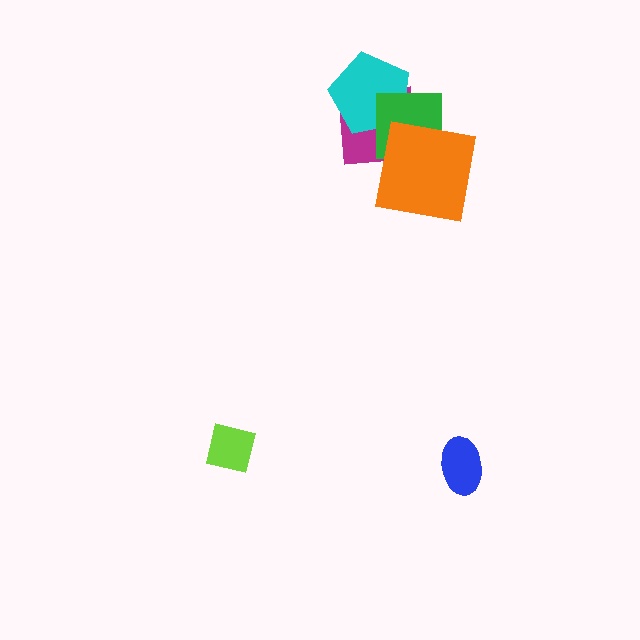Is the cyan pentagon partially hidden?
Yes, it is partially covered by another shape.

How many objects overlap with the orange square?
2 objects overlap with the orange square.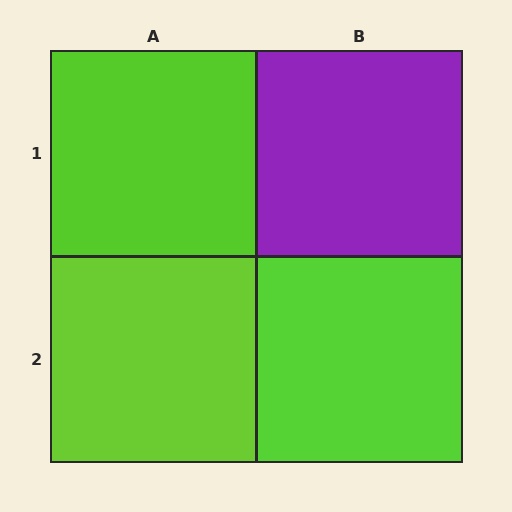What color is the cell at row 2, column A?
Lime.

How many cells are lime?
3 cells are lime.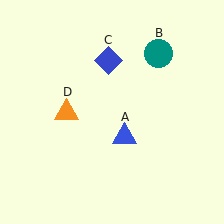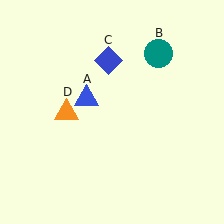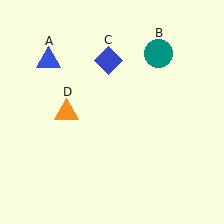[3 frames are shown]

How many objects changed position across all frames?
1 object changed position: blue triangle (object A).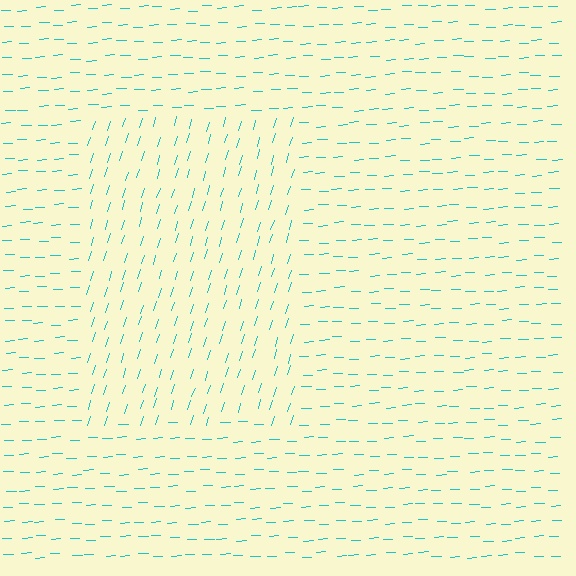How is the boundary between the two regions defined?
The boundary is defined purely by a change in line orientation (approximately 70 degrees difference). All lines are the same color and thickness.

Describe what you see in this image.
The image is filled with small cyan line segments. A rectangle region in the image has lines oriented differently from the surrounding lines, creating a visible texture boundary.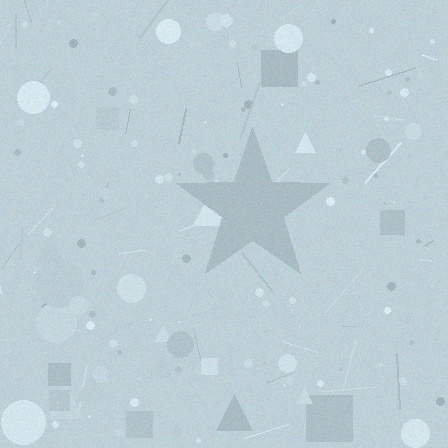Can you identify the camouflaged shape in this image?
The camouflaged shape is a star.